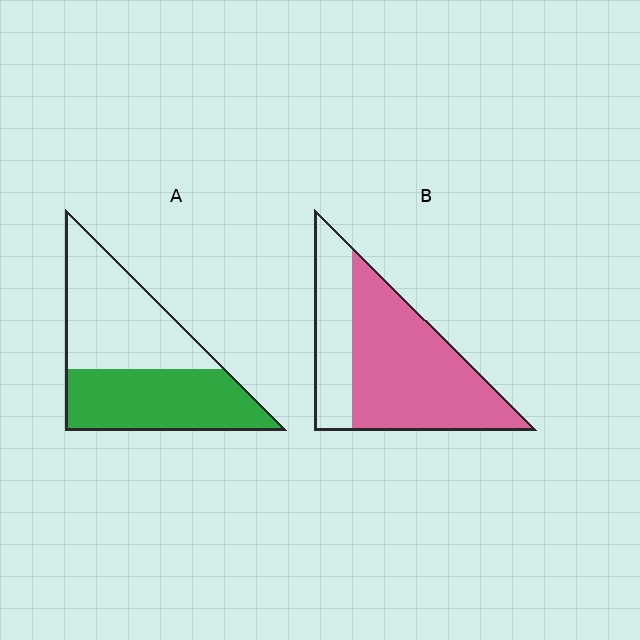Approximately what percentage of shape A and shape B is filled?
A is approximately 50% and B is approximately 70%.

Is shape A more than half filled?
Roughly half.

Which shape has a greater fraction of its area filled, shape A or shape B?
Shape B.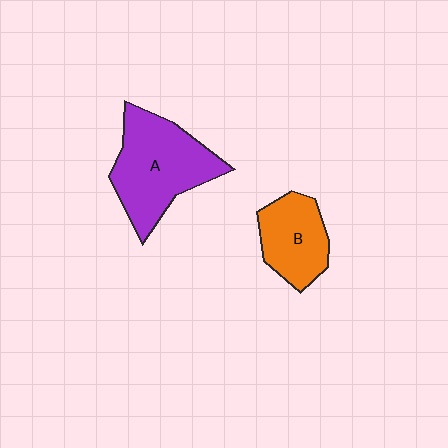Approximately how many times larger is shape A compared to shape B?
Approximately 1.6 times.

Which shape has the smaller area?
Shape B (orange).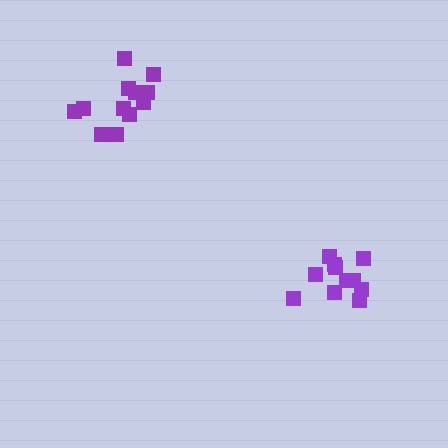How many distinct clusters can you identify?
There are 2 distinct clusters.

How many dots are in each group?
Group 1: 11 dots, Group 2: 12 dots (23 total).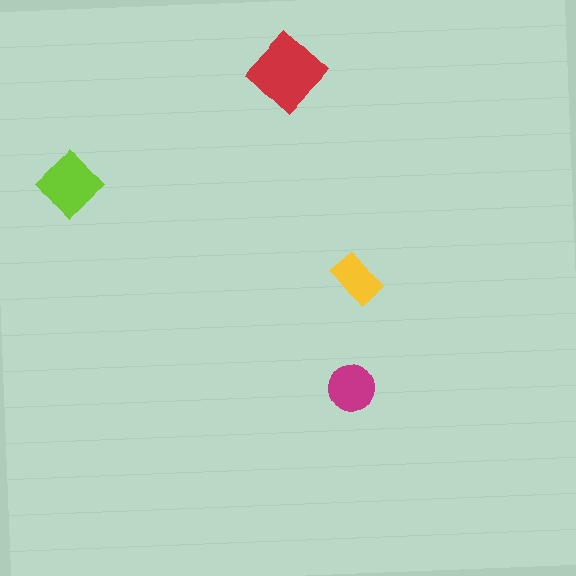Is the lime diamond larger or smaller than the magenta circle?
Larger.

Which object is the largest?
The red diamond.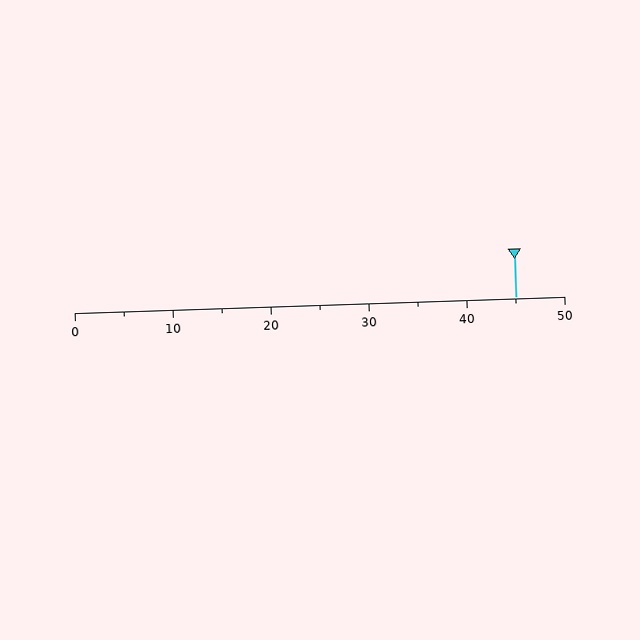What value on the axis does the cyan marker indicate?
The marker indicates approximately 45.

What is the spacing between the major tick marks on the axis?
The major ticks are spaced 10 apart.